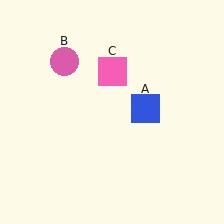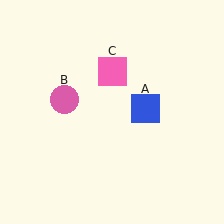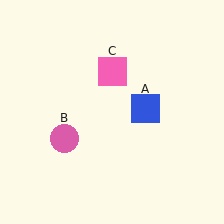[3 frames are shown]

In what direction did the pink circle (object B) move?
The pink circle (object B) moved down.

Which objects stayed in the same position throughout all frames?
Blue square (object A) and pink square (object C) remained stationary.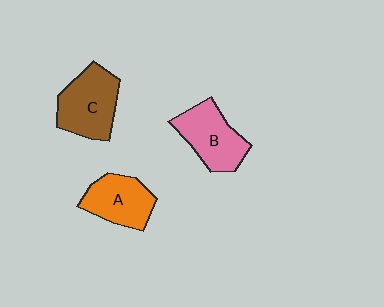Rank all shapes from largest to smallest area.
From largest to smallest: C (brown), B (pink), A (orange).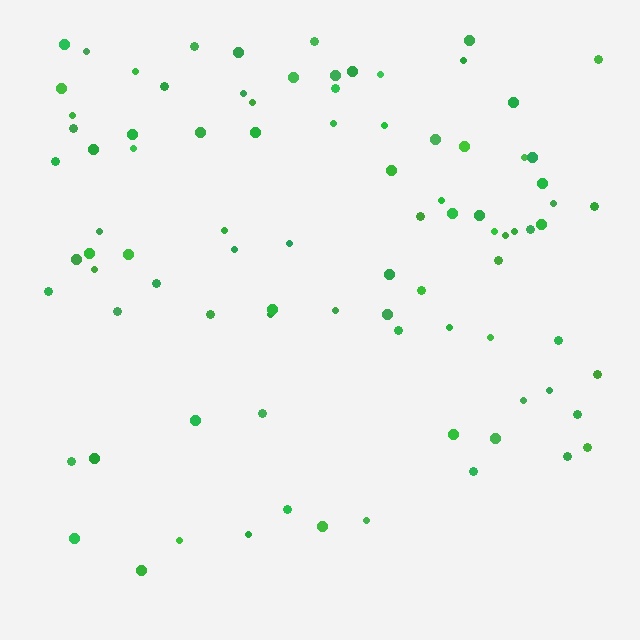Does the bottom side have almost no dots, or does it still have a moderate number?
Still a moderate number, just noticeably fewer than the top.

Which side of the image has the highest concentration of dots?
The top.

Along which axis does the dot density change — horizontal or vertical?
Vertical.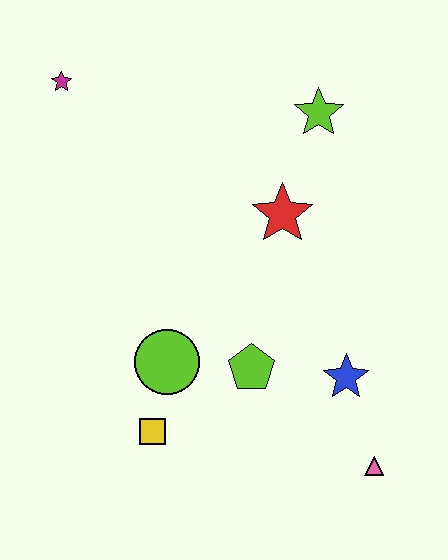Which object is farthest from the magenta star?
The pink triangle is farthest from the magenta star.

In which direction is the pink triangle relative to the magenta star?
The pink triangle is below the magenta star.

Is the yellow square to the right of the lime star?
No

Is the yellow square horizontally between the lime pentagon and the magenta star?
Yes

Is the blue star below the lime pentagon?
Yes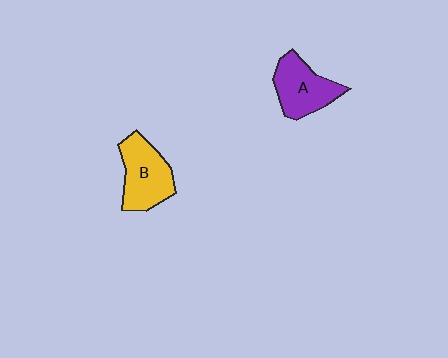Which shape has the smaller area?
Shape A (purple).